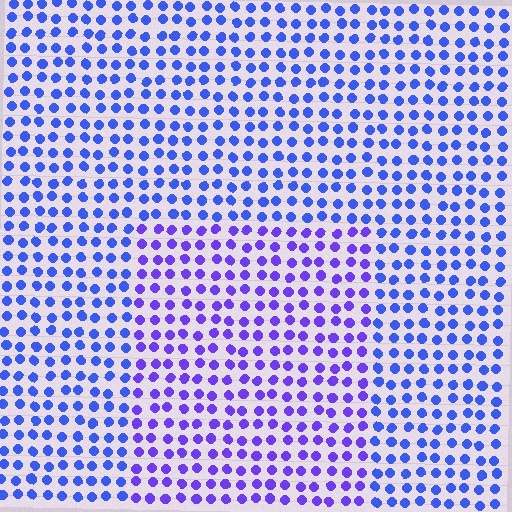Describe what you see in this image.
The image is filled with small blue elements in a uniform arrangement. A rectangle-shaped region is visible where the elements are tinted to a slightly different hue, forming a subtle color boundary.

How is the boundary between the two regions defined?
The boundary is defined purely by a slight shift in hue (about 28 degrees). Spacing, size, and orientation are identical on both sides.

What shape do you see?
I see a rectangle.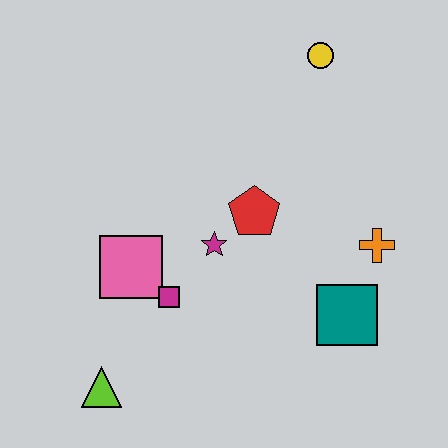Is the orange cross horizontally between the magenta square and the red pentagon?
No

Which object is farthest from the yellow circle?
The lime triangle is farthest from the yellow circle.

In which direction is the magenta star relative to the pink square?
The magenta star is to the right of the pink square.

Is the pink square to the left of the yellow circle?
Yes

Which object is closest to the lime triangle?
The magenta square is closest to the lime triangle.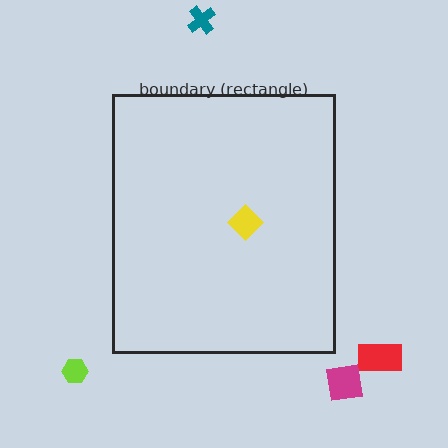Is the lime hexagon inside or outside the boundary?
Outside.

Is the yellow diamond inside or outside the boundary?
Inside.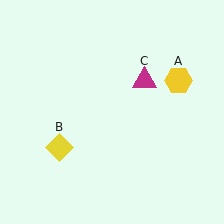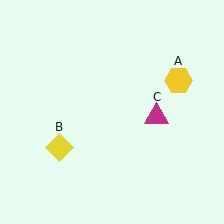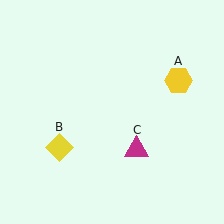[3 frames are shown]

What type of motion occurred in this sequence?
The magenta triangle (object C) rotated clockwise around the center of the scene.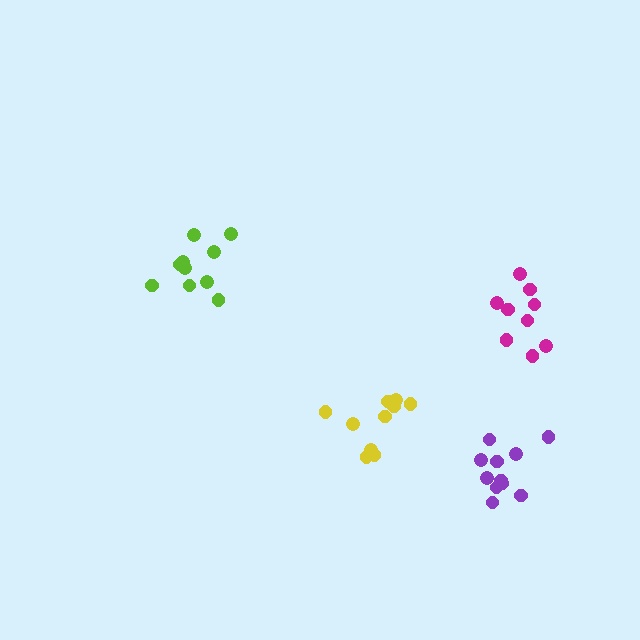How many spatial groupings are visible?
There are 4 spatial groupings.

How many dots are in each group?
Group 1: 11 dots, Group 2: 9 dots, Group 3: 10 dots, Group 4: 11 dots (41 total).